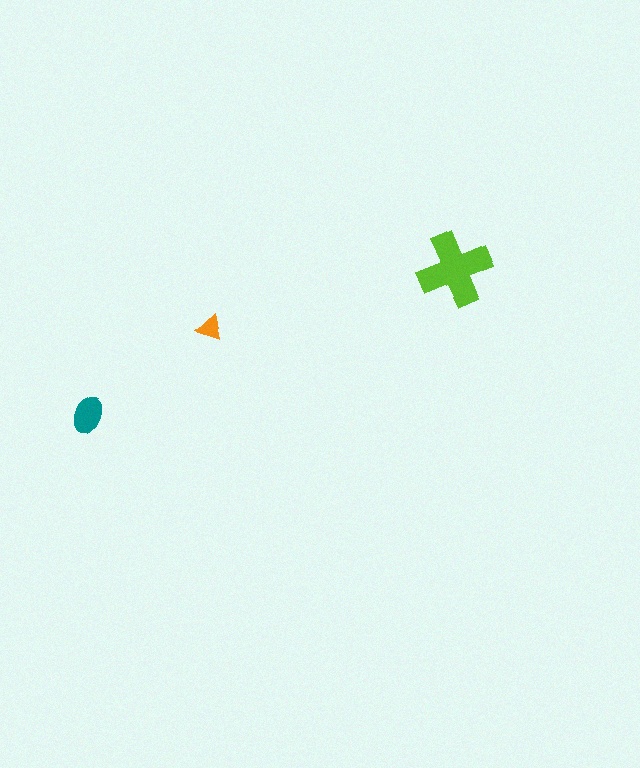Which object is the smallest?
The orange triangle.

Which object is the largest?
The lime cross.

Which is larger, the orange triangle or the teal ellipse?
The teal ellipse.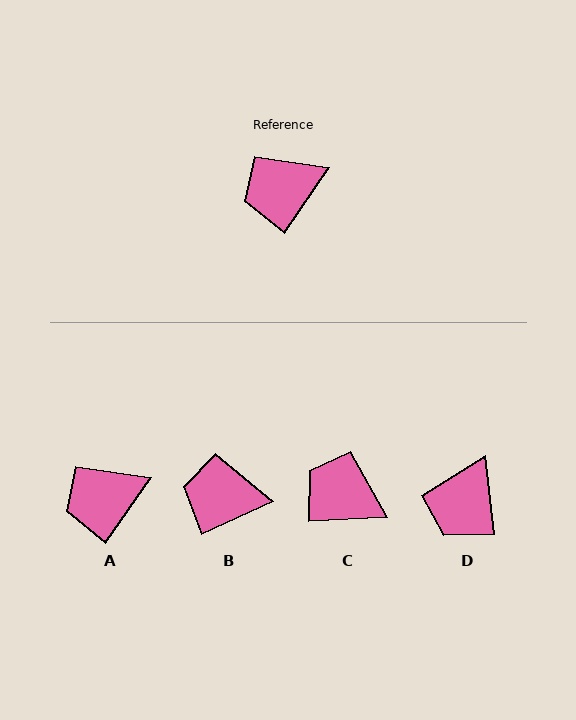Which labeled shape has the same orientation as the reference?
A.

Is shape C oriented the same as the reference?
No, it is off by about 52 degrees.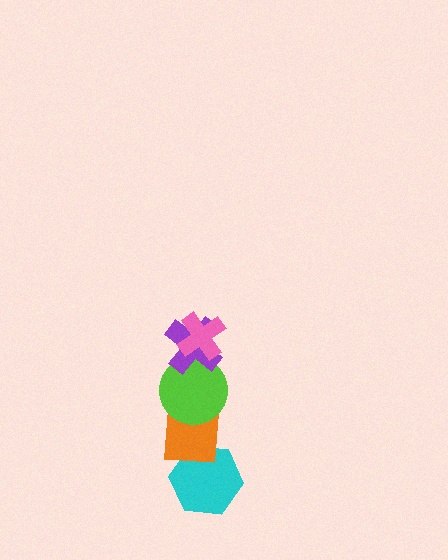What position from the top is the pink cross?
The pink cross is 1st from the top.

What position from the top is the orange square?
The orange square is 4th from the top.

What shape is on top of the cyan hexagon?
The orange square is on top of the cyan hexagon.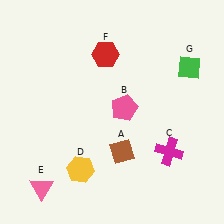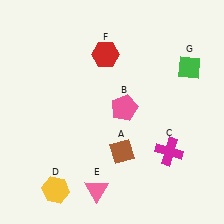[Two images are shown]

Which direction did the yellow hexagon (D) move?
The yellow hexagon (D) moved left.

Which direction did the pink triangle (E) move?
The pink triangle (E) moved right.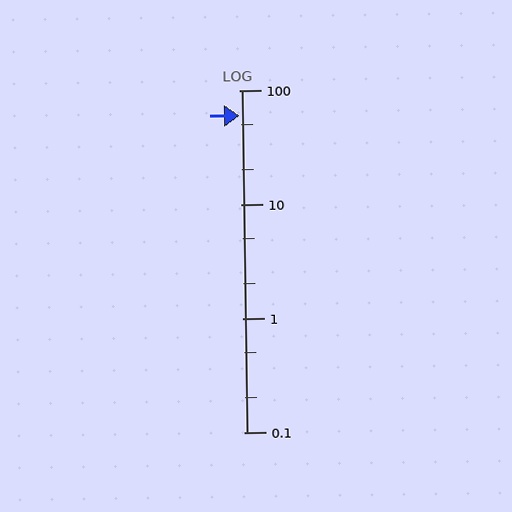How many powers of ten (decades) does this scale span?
The scale spans 3 decades, from 0.1 to 100.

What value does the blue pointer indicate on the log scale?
The pointer indicates approximately 60.